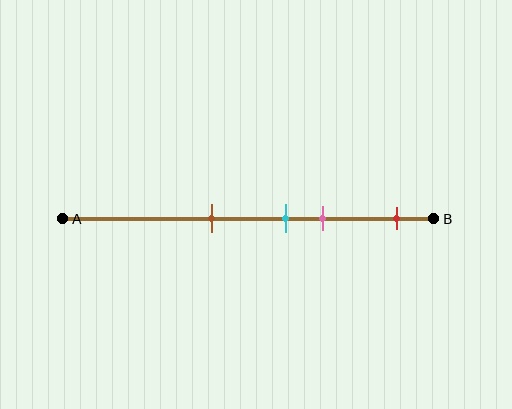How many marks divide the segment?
There are 4 marks dividing the segment.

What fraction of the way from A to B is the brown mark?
The brown mark is approximately 40% (0.4) of the way from A to B.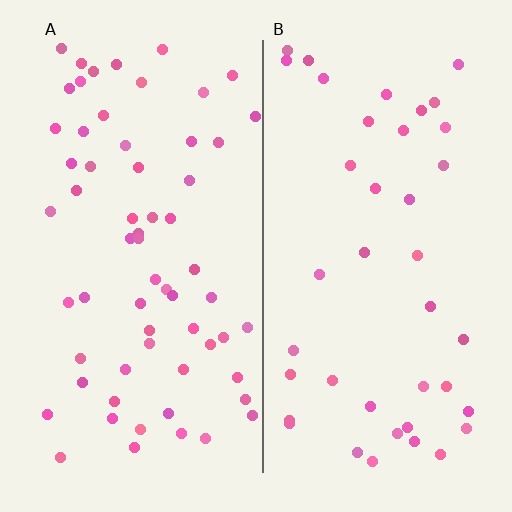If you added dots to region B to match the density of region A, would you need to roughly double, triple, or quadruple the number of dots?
Approximately double.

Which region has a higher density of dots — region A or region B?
A (the left).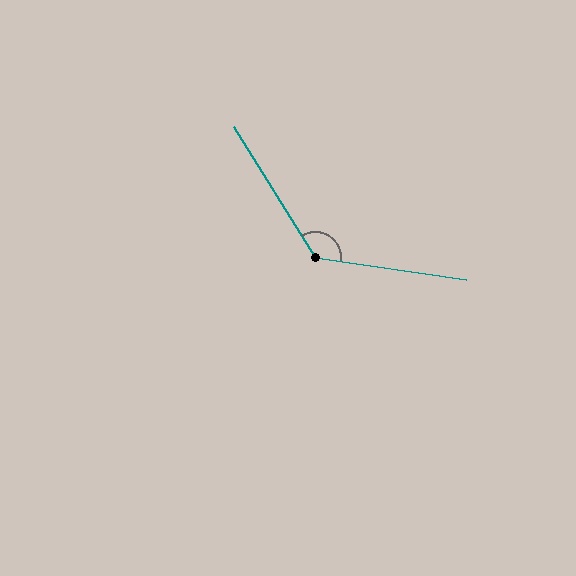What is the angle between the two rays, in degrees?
Approximately 130 degrees.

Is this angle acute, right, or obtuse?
It is obtuse.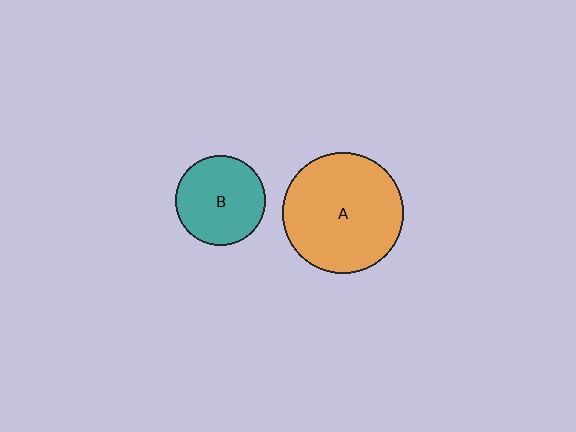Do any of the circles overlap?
No, none of the circles overlap.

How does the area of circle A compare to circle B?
Approximately 1.8 times.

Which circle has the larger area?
Circle A (orange).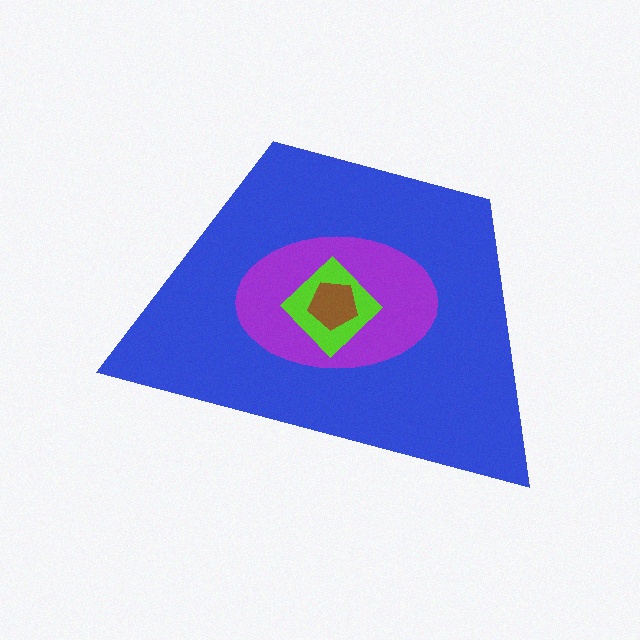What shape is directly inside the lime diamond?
The brown pentagon.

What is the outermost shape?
The blue trapezoid.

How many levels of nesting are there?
4.